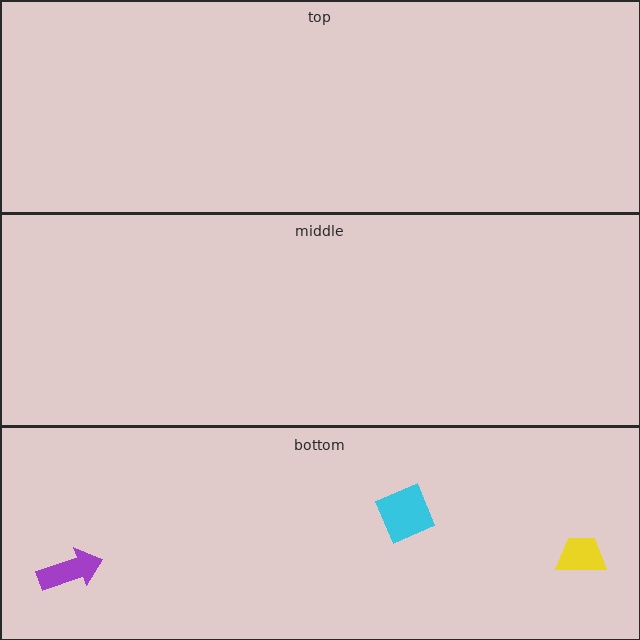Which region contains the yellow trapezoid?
The bottom region.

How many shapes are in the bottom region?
3.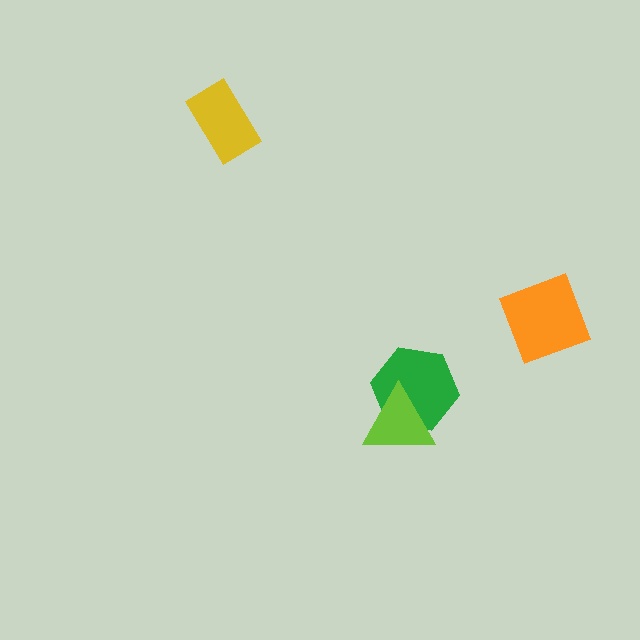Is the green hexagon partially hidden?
Yes, it is partially covered by another shape.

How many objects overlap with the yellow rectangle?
0 objects overlap with the yellow rectangle.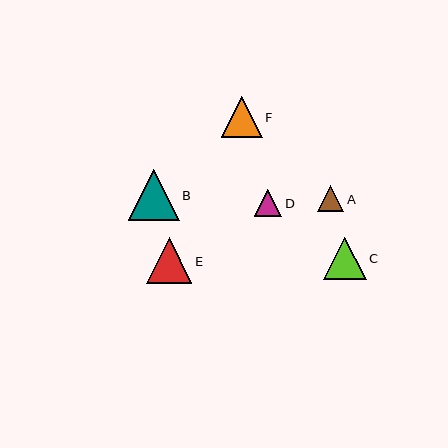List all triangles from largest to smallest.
From largest to smallest: B, E, C, F, D, A.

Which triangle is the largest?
Triangle B is the largest with a size of approximately 50 pixels.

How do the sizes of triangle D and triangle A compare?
Triangle D and triangle A are approximately the same size.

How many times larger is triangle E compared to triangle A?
Triangle E is approximately 1.8 times the size of triangle A.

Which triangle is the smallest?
Triangle A is the smallest with a size of approximately 26 pixels.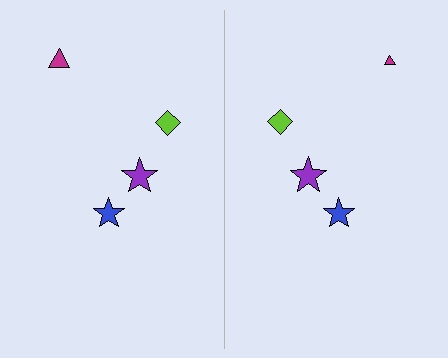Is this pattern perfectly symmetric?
No, the pattern is not perfectly symmetric. The magenta triangle on the right side has a different size than its mirror counterpart.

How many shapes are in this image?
There are 8 shapes in this image.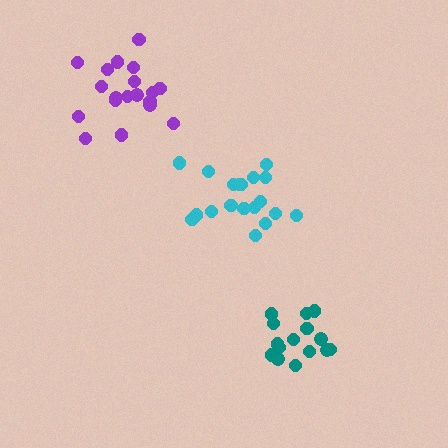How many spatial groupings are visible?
There are 3 spatial groupings.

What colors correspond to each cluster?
The clusters are colored: cyan, teal, purple.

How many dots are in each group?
Group 1: 19 dots, Group 2: 15 dots, Group 3: 19 dots (53 total).